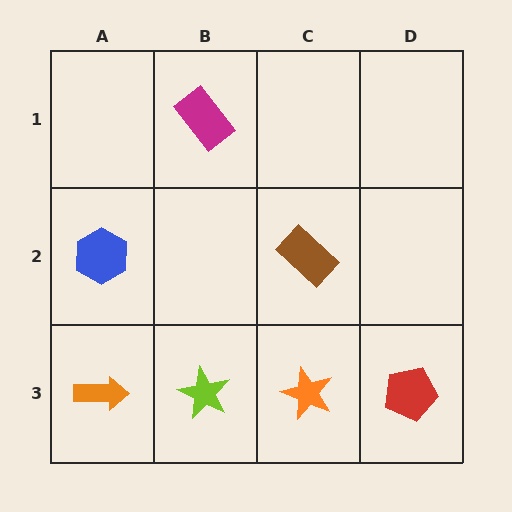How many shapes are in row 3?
4 shapes.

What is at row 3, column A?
An orange arrow.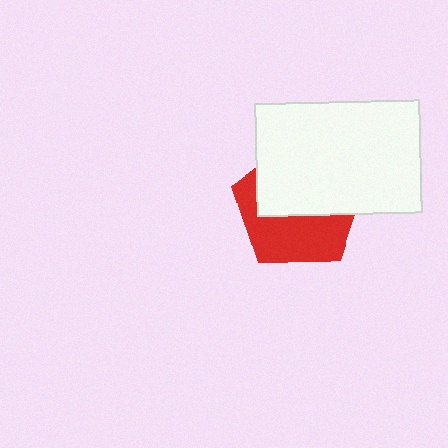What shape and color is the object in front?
The object in front is a white rectangle.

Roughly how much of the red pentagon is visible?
About half of it is visible (roughly 47%).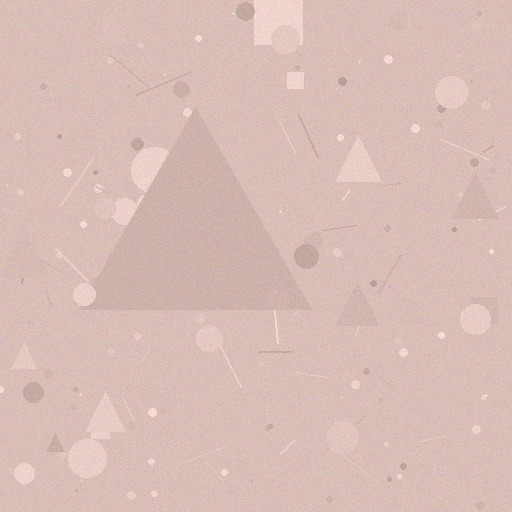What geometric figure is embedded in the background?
A triangle is embedded in the background.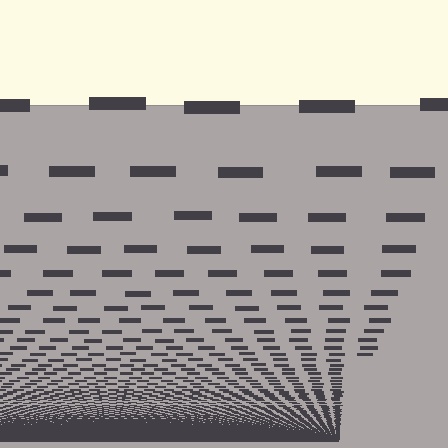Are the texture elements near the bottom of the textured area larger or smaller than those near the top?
Smaller. The gradient is inverted — elements near the bottom are smaller and denser.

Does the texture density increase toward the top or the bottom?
Density increases toward the bottom.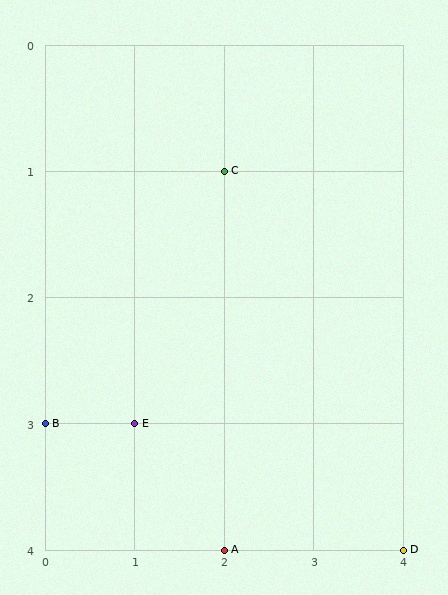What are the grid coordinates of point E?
Point E is at grid coordinates (1, 3).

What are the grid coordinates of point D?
Point D is at grid coordinates (4, 4).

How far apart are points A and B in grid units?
Points A and B are 2 columns and 1 row apart (about 2.2 grid units diagonally).